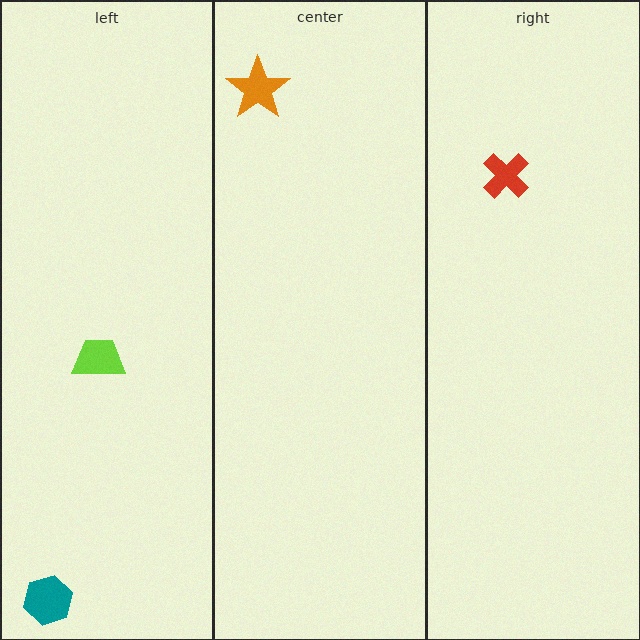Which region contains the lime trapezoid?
The left region.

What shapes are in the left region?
The lime trapezoid, the teal hexagon.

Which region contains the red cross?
The right region.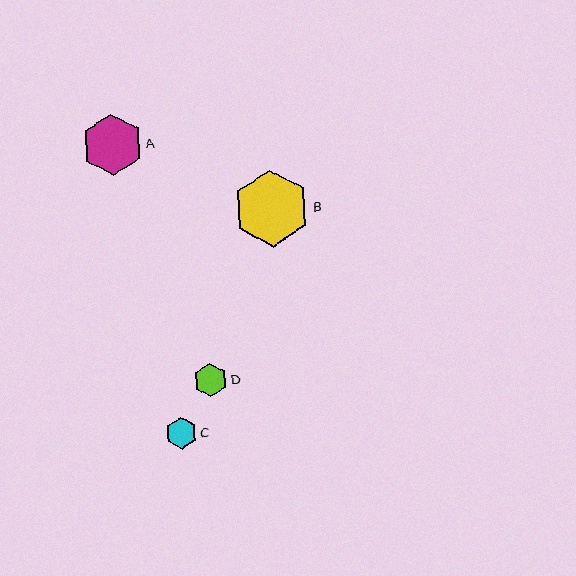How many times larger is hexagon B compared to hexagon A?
Hexagon B is approximately 1.2 times the size of hexagon A.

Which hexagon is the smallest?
Hexagon C is the smallest with a size of approximately 31 pixels.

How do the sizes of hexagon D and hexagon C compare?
Hexagon D and hexagon C are approximately the same size.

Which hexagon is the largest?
Hexagon B is the largest with a size of approximately 76 pixels.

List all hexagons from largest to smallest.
From largest to smallest: B, A, D, C.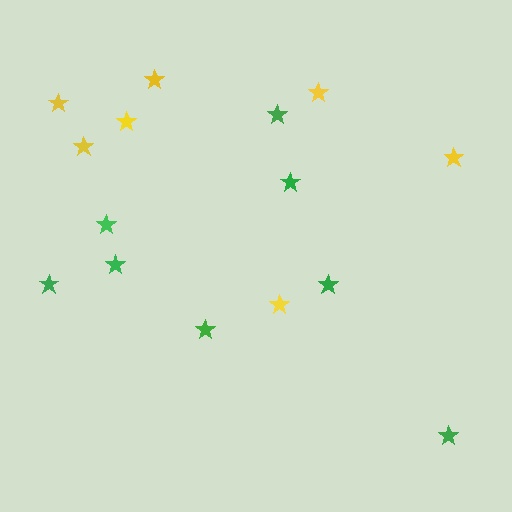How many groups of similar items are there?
There are 2 groups: one group of yellow stars (7) and one group of green stars (8).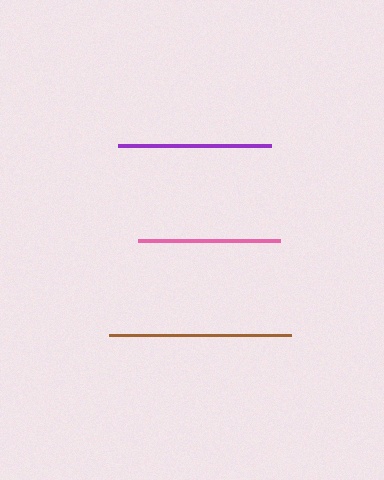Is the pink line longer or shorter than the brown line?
The brown line is longer than the pink line.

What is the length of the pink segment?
The pink segment is approximately 142 pixels long.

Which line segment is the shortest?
The pink line is the shortest at approximately 142 pixels.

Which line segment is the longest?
The brown line is the longest at approximately 182 pixels.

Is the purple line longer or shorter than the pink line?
The purple line is longer than the pink line.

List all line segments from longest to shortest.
From longest to shortest: brown, purple, pink.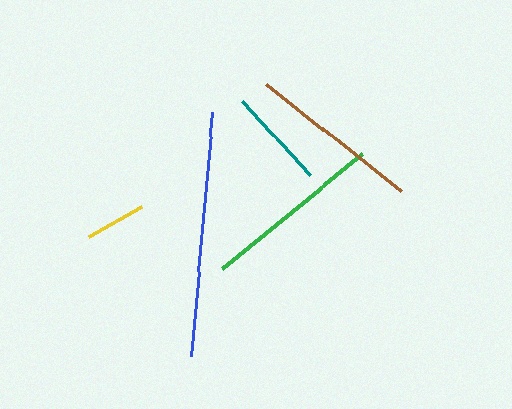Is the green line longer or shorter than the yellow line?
The green line is longer than the yellow line.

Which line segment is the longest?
The blue line is the longest at approximately 245 pixels.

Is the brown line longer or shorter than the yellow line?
The brown line is longer than the yellow line.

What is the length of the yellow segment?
The yellow segment is approximately 61 pixels long.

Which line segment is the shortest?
The yellow line is the shortest at approximately 61 pixels.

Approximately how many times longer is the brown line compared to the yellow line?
The brown line is approximately 2.8 times the length of the yellow line.